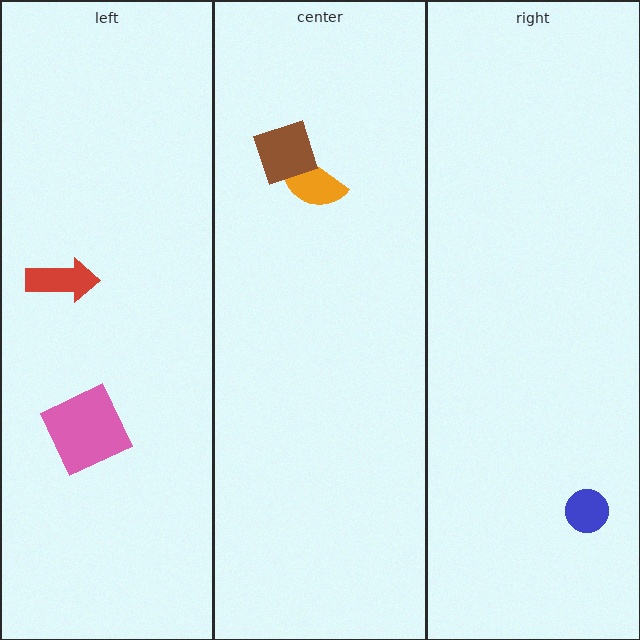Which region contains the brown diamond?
The center region.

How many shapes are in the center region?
2.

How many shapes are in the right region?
1.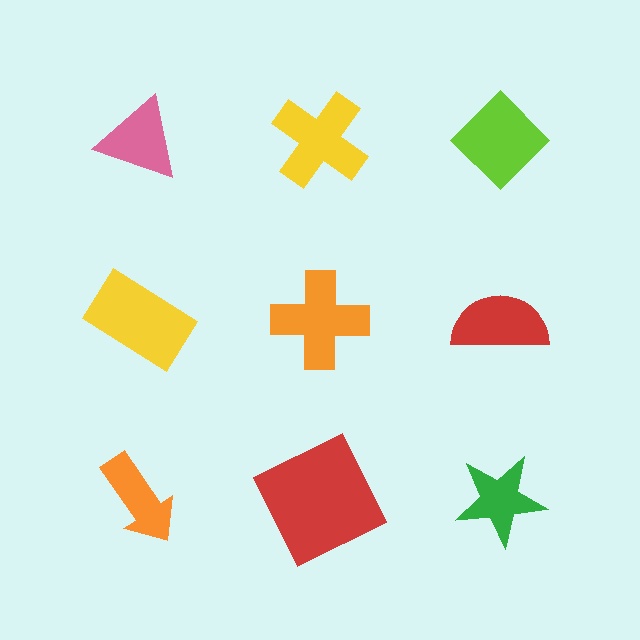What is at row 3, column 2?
A red square.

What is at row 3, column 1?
An orange arrow.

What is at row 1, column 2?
A yellow cross.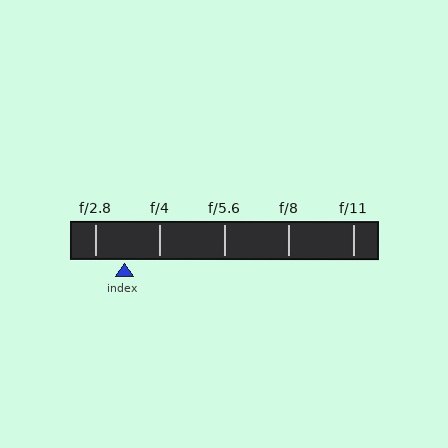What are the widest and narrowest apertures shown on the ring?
The widest aperture shown is f/2.8 and the narrowest is f/11.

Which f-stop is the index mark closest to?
The index mark is closest to f/2.8.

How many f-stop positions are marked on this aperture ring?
There are 5 f-stop positions marked.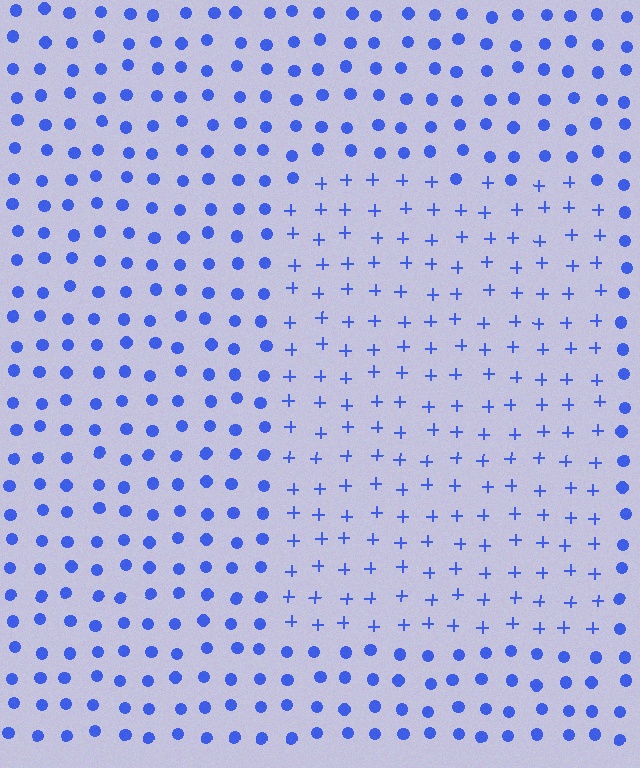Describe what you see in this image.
The image is filled with small blue elements arranged in a uniform grid. A rectangle-shaped region contains plus signs, while the surrounding area contains circles. The boundary is defined purely by the change in element shape.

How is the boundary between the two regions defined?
The boundary is defined by a change in element shape: plus signs inside vs. circles outside. All elements share the same color and spacing.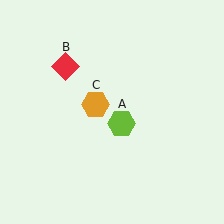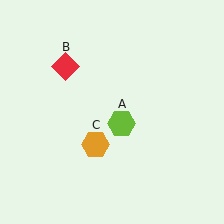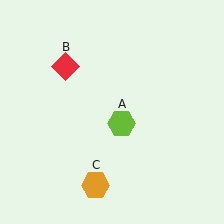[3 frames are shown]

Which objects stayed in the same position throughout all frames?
Lime hexagon (object A) and red diamond (object B) remained stationary.